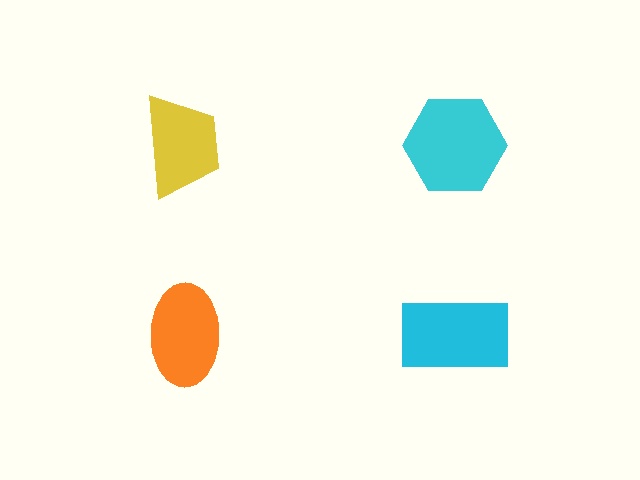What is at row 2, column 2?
A cyan rectangle.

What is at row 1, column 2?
A cyan hexagon.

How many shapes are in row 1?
2 shapes.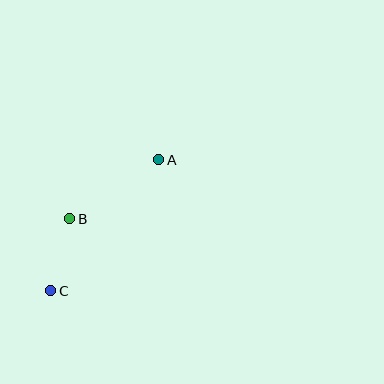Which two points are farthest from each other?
Points A and C are farthest from each other.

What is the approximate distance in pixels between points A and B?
The distance between A and B is approximately 107 pixels.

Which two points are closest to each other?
Points B and C are closest to each other.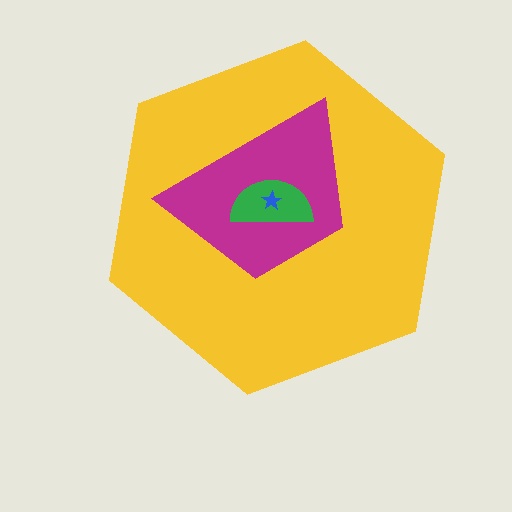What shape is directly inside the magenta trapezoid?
The green semicircle.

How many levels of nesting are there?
4.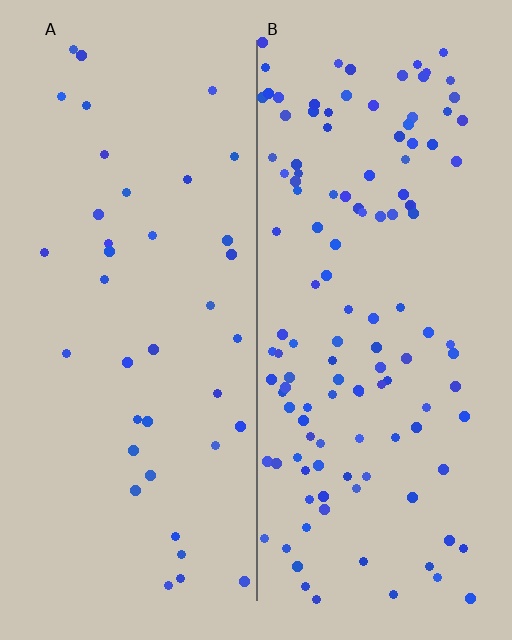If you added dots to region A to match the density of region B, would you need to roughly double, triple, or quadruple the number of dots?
Approximately triple.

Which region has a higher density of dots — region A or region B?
B (the right).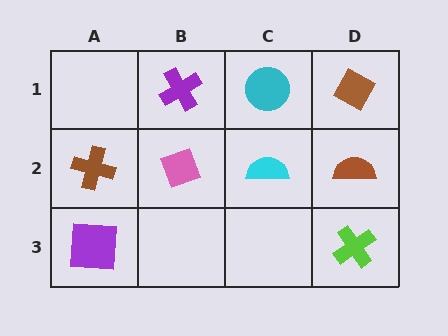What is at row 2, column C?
A cyan semicircle.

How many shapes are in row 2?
4 shapes.